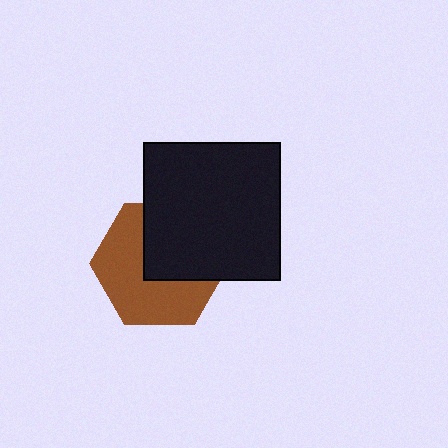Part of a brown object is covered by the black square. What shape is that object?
It is a hexagon.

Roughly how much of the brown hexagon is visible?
About half of it is visible (roughly 57%).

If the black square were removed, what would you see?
You would see the complete brown hexagon.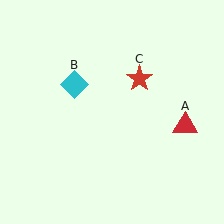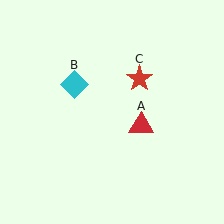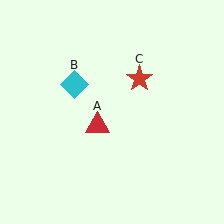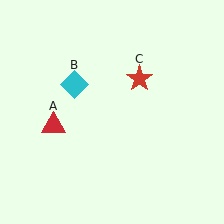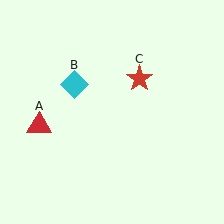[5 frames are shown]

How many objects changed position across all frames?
1 object changed position: red triangle (object A).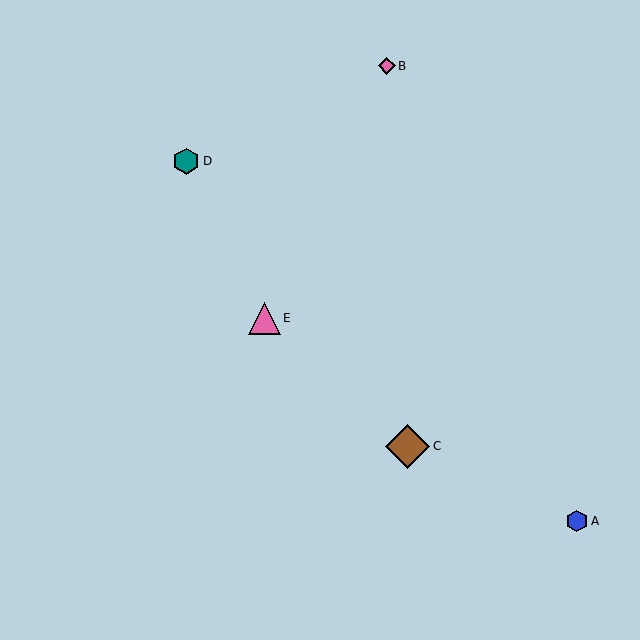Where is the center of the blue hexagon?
The center of the blue hexagon is at (577, 521).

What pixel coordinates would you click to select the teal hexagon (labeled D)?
Click at (186, 161) to select the teal hexagon D.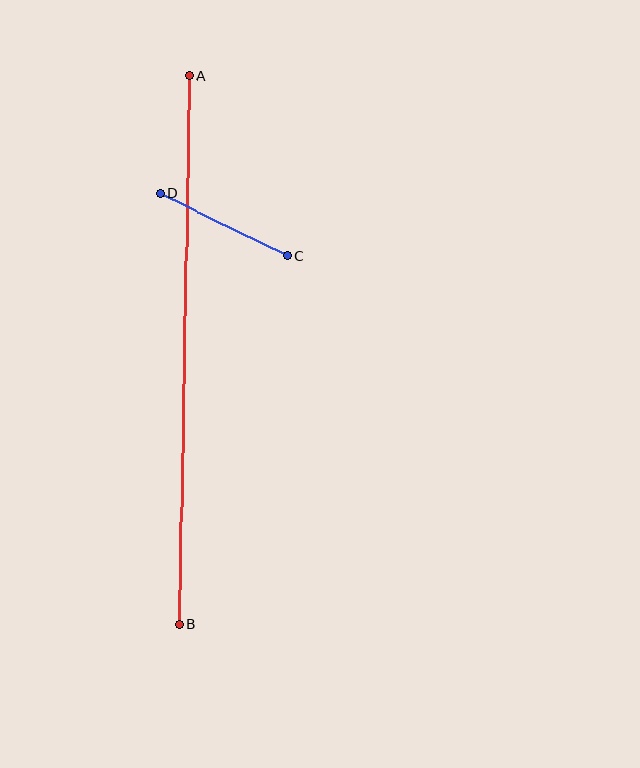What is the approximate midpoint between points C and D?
The midpoint is at approximately (223, 225) pixels.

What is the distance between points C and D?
The distance is approximately 141 pixels.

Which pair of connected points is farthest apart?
Points A and B are farthest apart.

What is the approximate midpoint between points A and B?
The midpoint is at approximately (184, 350) pixels.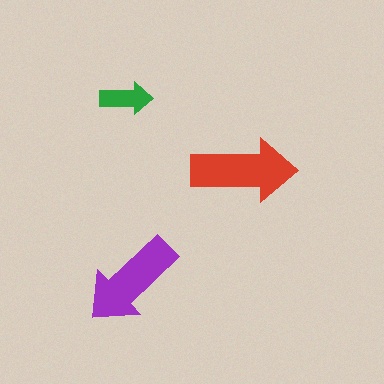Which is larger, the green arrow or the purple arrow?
The purple one.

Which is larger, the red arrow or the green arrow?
The red one.